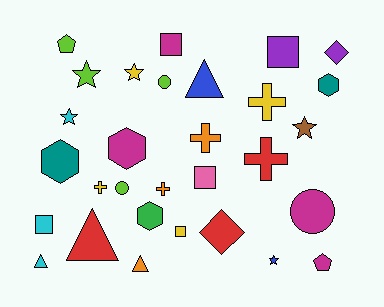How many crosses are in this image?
There are 5 crosses.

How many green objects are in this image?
There is 1 green object.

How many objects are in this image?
There are 30 objects.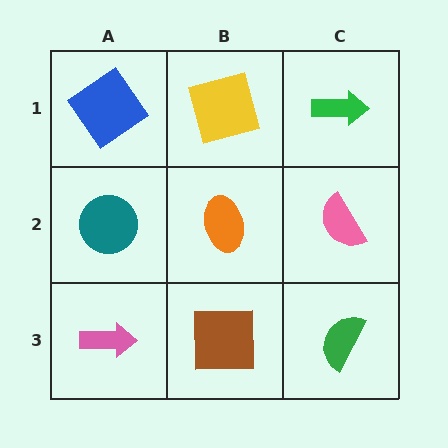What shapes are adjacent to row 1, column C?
A pink semicircle (row 2, column C), a yellow square (row 1, column B).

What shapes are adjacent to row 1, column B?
An orange ellipse (row 2, column B), a blue diamond (row 1, column A), a green arrow (row 1, column C).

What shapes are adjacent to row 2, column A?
A blue diamond (row 1, column A), a pink arrow (row 3, column A), an orange ellipse (row 2, column B).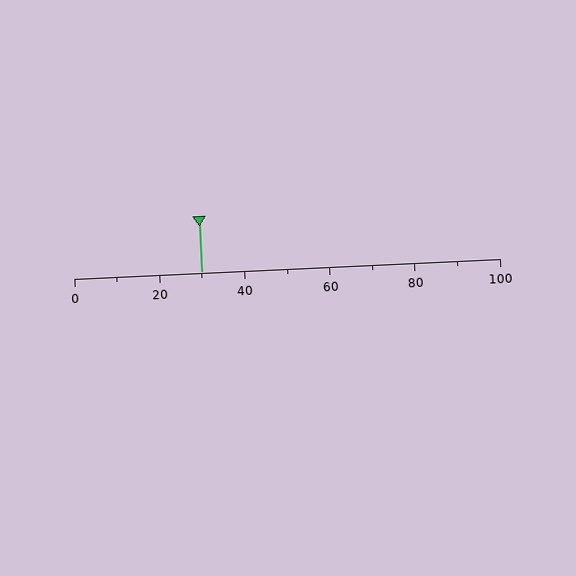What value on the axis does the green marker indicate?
The marker indicates approximately 30.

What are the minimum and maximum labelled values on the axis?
The axis runs from 0 to 100.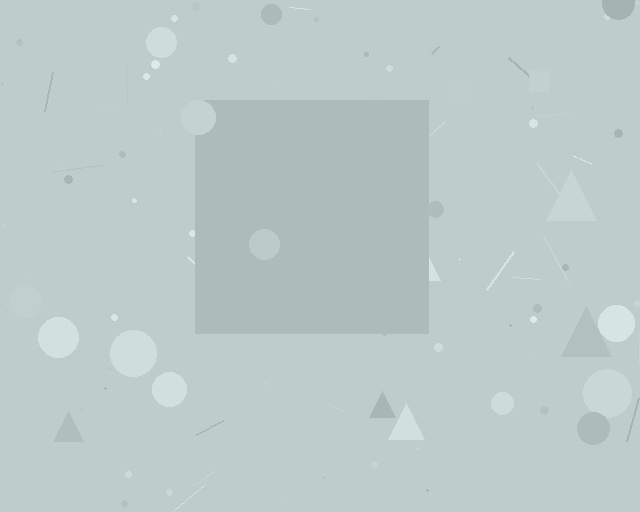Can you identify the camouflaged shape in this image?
The camouflaged shape is a square.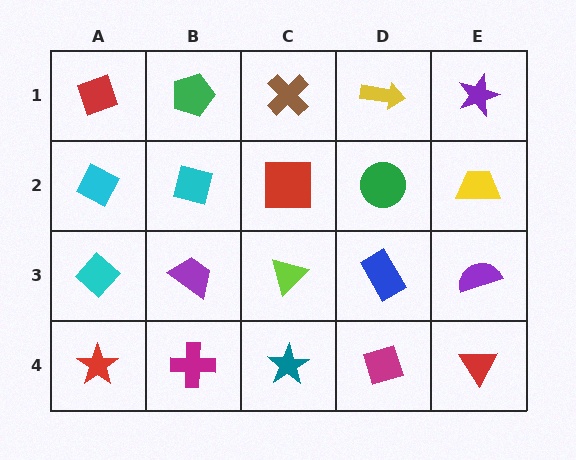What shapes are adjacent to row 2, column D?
A yellow arrow (row 1, column D), a blue rectangle (row 3, column D), a red square (row 2, column C), a yellow trapezoid (row 2, column E).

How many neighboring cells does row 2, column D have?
4.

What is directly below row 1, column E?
A yellow trapezoid.